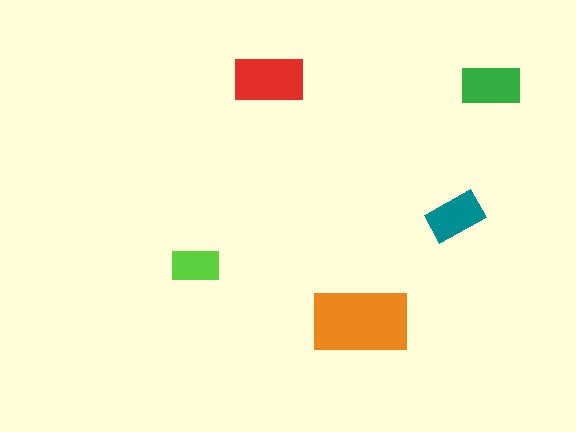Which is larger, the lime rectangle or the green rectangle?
The green one.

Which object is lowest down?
The orange rectangle is bottommost.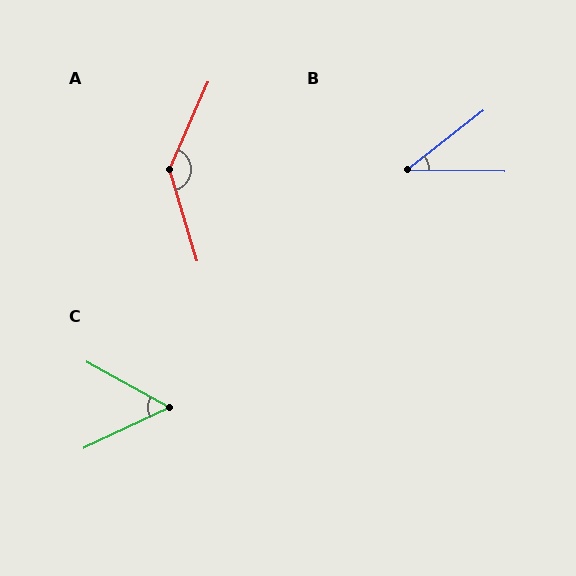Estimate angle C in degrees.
Approximately 54 degrees.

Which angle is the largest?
A, at approximately 139 degrees.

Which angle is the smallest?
B, at approximately 39 degrees.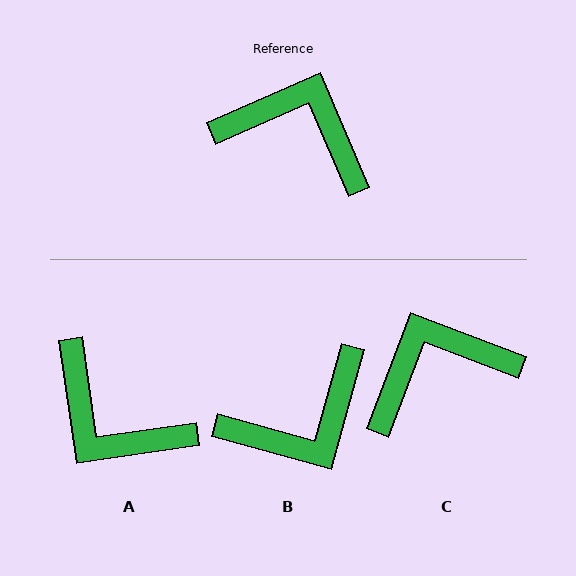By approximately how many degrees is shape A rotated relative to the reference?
Approximately 165 degrees counter-clockwise.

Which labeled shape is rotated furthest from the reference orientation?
A, about 165 degrees away.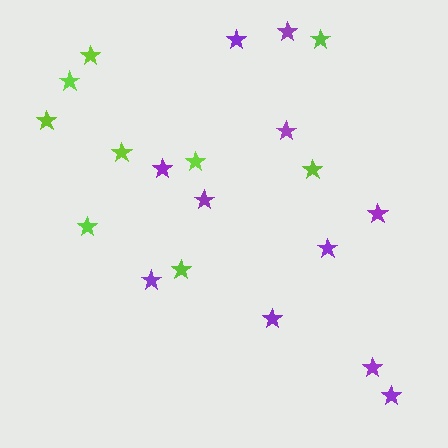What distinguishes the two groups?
There are 2 groups: one group of purple stars (11) and one group of lime stars (9).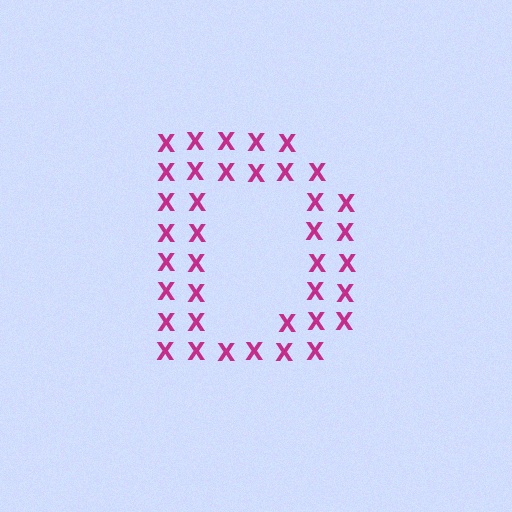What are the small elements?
The small elements are letter X's.